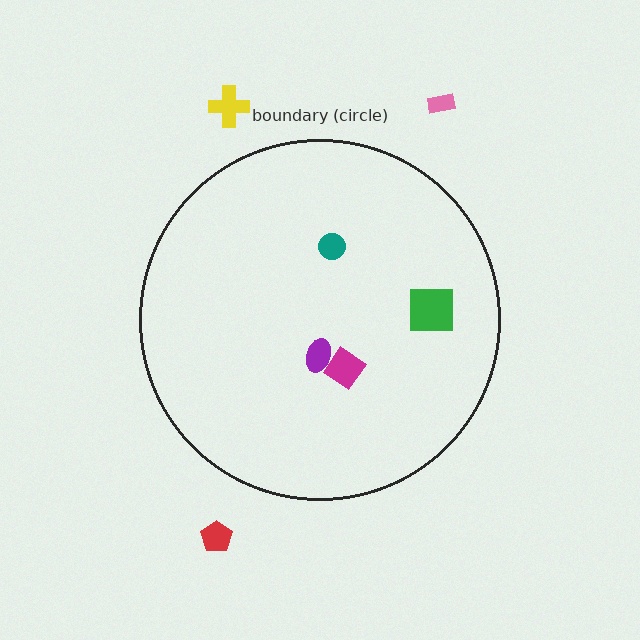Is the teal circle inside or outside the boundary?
Inside.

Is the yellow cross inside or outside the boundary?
Outside.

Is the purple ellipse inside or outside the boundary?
Inside.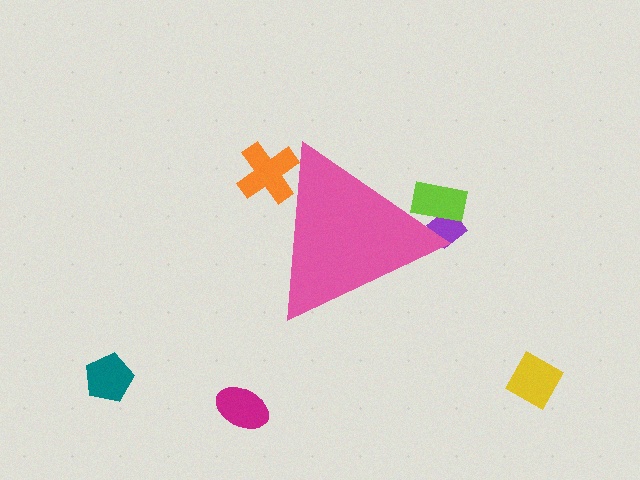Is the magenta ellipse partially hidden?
No, the magenta ellipse is fully visible.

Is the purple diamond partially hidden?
Yes, the purple diamond is partially hidden behind the pink triangle.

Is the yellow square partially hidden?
No, the yellow square is fully visible.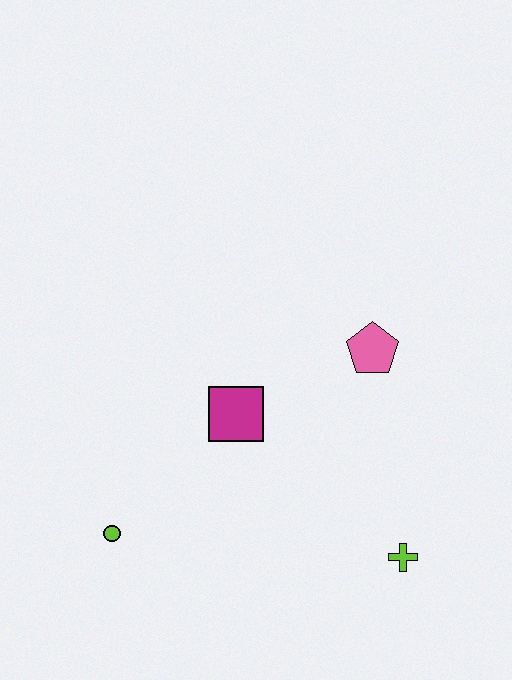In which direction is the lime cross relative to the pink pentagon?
The lime cross is below the pink pentagon.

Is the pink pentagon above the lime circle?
Yes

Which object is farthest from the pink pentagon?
The lime circle is farthest from the pink pentagon.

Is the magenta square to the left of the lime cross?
Yes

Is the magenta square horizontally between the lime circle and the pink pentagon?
Yes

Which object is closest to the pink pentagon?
The magenta square is closest to the pink pentagon.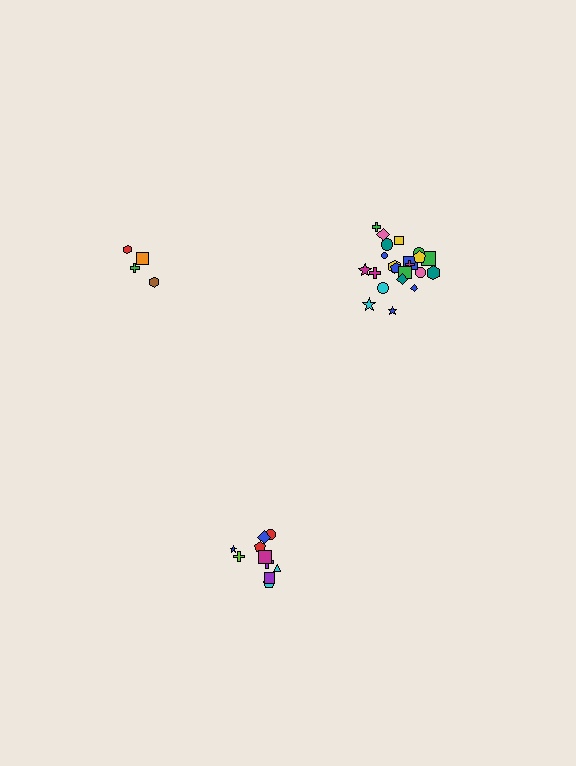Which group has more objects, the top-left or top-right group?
The top-right group.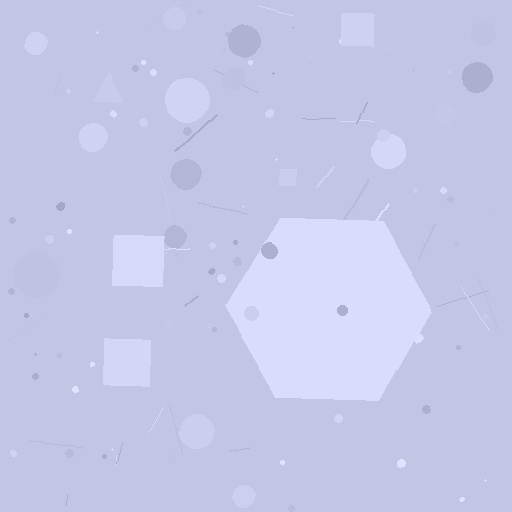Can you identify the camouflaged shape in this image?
The camouflaged shape is a hexagon.